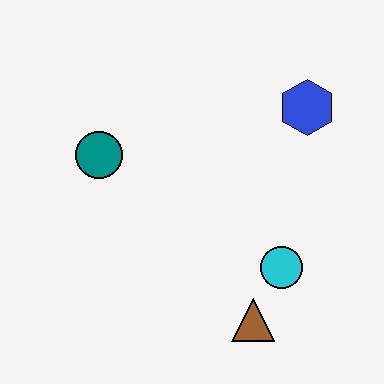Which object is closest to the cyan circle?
The brown triangle is closest to the cyan circle.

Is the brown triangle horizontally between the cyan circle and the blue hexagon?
No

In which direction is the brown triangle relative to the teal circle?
The brown triangle is below the teal circle.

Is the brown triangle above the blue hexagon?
No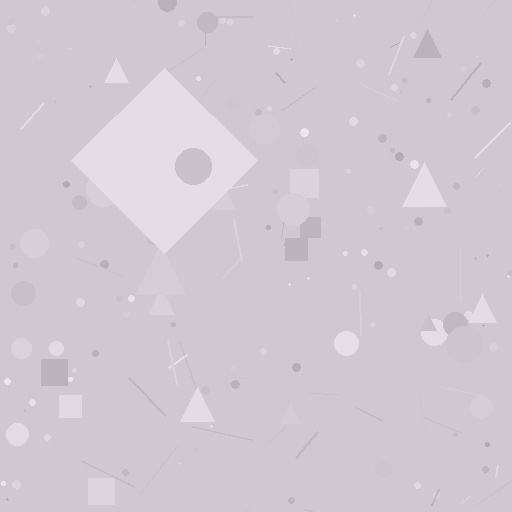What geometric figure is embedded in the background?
A diamond is embedded in the background.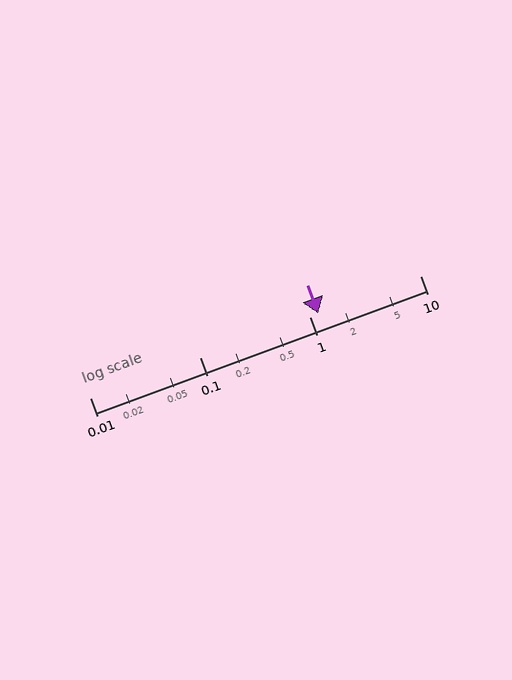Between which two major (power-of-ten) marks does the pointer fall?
The pointer is between 1 and 10.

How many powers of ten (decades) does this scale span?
The scale spans 3 decades, from 0.01 to 10.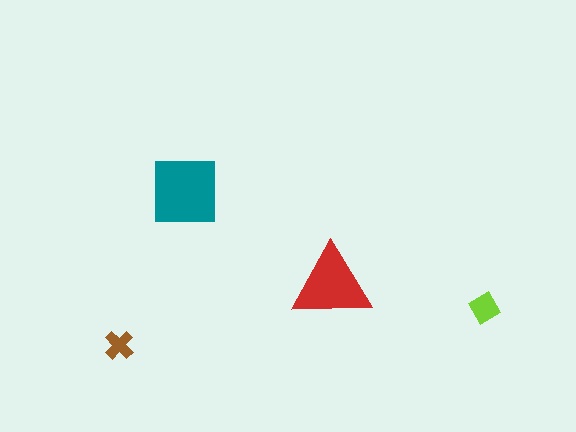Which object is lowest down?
The brown cross is bottommost.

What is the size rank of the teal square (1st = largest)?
1st.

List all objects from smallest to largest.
The brown cross, the lime diamond, the red triangle, the teal square.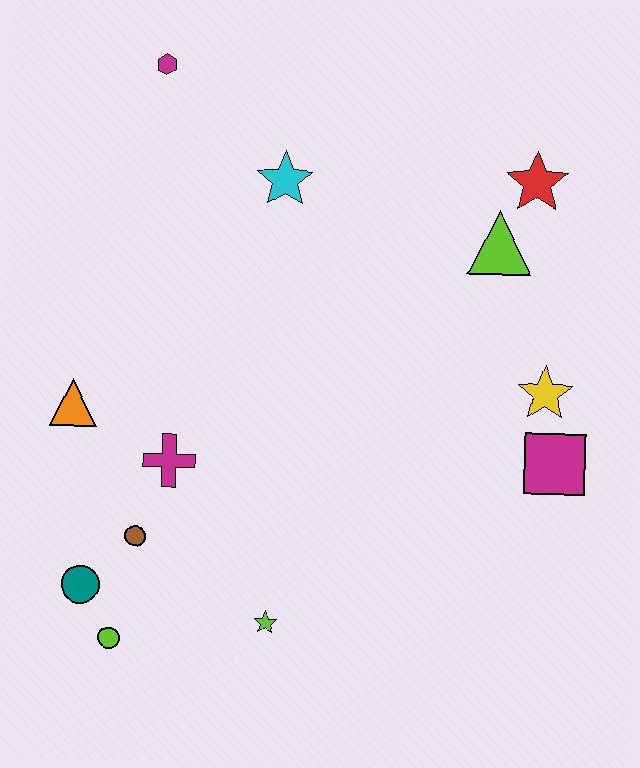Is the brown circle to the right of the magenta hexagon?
No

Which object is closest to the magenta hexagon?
The cyan star is closest to the magenta hexagon.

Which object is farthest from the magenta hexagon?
The lime circle is farthest from the magenta hexagon.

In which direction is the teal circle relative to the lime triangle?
The teal circle is to the left of the lime triangle.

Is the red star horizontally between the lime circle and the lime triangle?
No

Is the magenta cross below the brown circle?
No